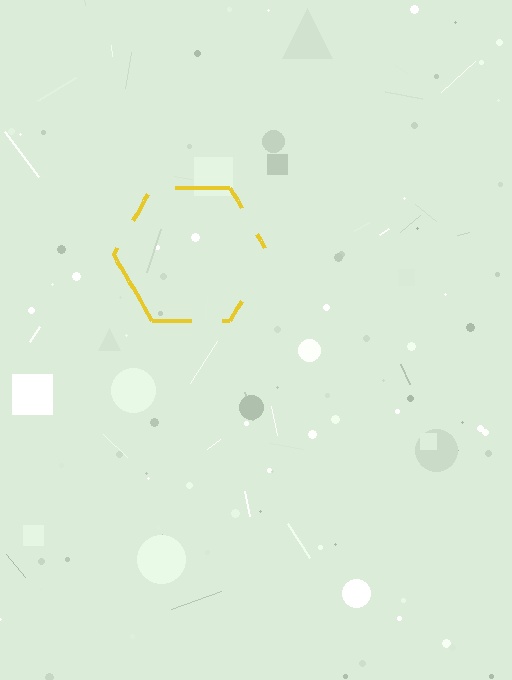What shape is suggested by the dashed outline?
The dashed outline suggests a hexagon.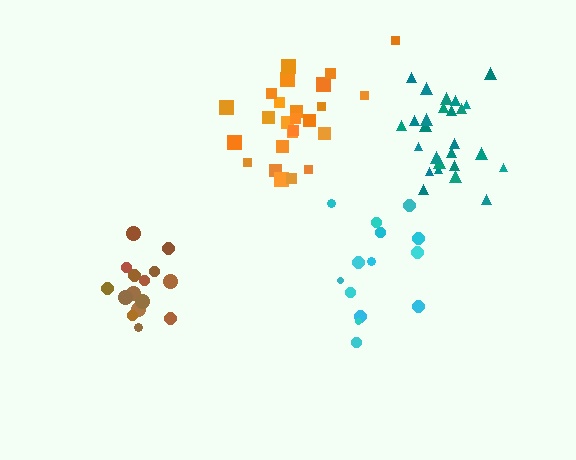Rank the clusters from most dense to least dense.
brown, teal, orange, cyan.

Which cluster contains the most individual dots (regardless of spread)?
Teal (27).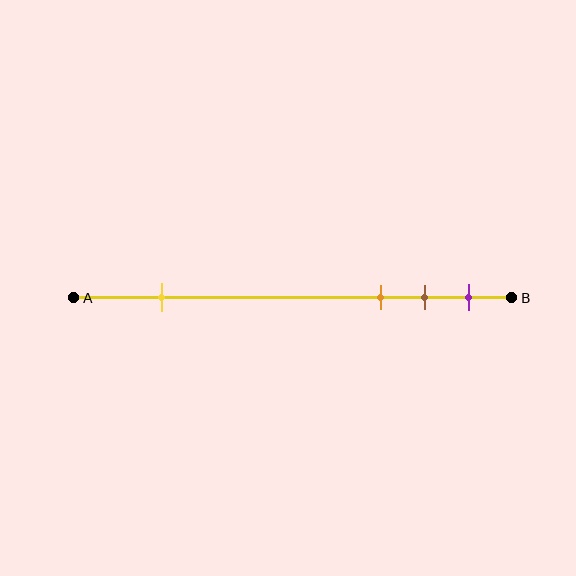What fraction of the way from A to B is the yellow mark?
The yellow mark is approximately 20% (0.2) of the way from A to B.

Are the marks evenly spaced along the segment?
No, the marks are not evenly spaced.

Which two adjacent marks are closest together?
The brown and purple marks are the closest adjacent pair.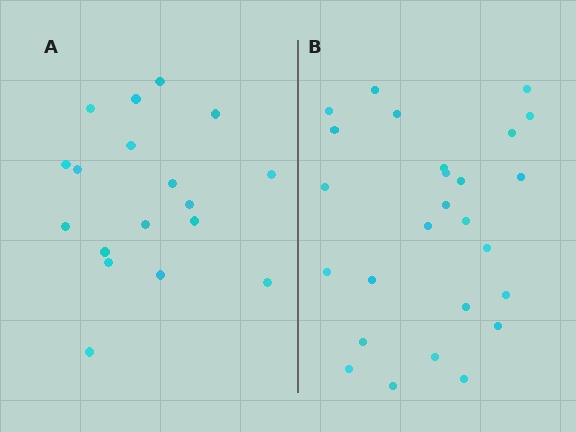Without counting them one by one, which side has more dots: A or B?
Region B (the right region) has more dots.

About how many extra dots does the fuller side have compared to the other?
Region B has roughly 8 or so more dots than region A.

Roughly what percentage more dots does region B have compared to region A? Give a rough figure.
About 45% more.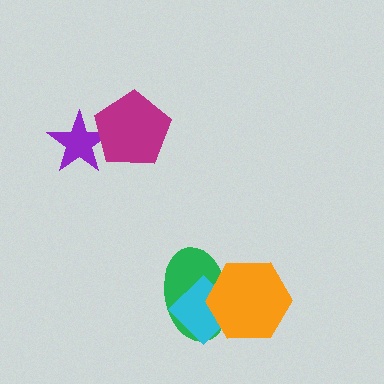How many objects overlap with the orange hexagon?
2 objects overlap with the orange hexagon.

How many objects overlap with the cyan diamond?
2 objects overlap with the cyan diamond.